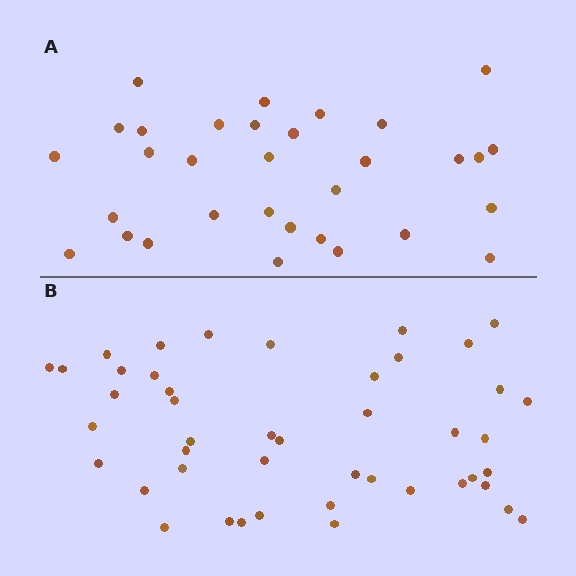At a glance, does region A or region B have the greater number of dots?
Region B (the bottom region) has more dots.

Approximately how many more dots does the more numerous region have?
Region B has approximately 15 more dots than region A.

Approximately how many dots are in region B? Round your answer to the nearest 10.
About 40 dots. (The exact count is 45, which rounds to 40.)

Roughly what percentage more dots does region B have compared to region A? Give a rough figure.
About 40% more.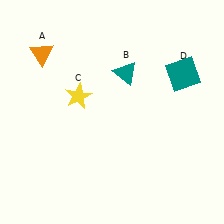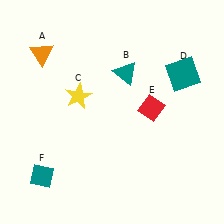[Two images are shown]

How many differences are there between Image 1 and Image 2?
There are 2 differences between the two images.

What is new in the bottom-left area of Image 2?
A teal diamond (F) was added in the bottom-left area of Image 2.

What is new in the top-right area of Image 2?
A red diamond (E) was added in the top-right area of Image 2.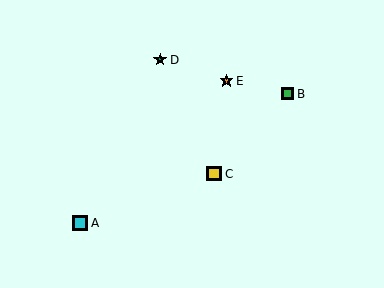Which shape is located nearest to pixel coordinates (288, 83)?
The green square (labeled B) at (287, 94) is nearest to that location.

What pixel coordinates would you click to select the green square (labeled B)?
Click at (287, 94) to select the green square B.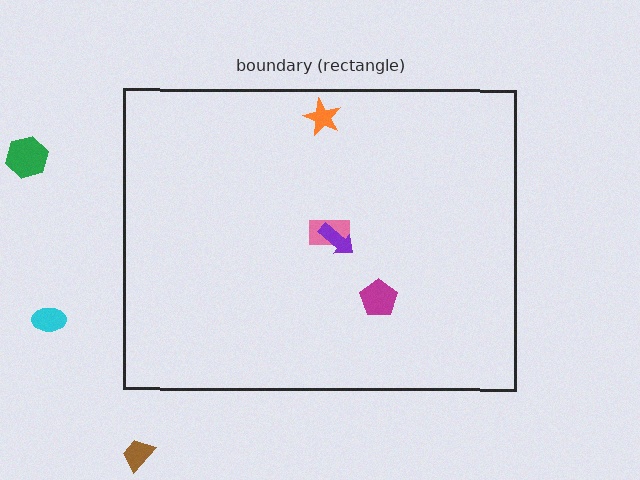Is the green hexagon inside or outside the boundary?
Outside.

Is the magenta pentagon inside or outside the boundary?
Inside.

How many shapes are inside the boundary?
4 inside, 3 outside.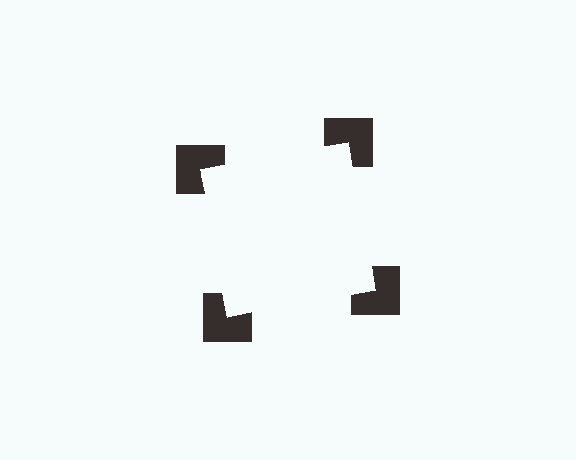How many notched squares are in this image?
There are 4 — one at each vertex of the illusory square.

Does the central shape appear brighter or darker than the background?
It typically appears slightly brighter than the background, even though no actual brightness change is drawn.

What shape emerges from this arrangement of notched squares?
An illusory square — its edges are inferred from the aligned wedge cuts in the notched squares, not physically drawn.